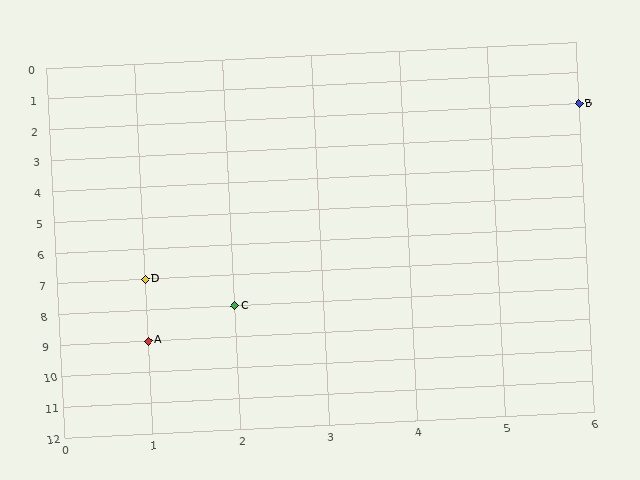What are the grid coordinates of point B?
Point B is at grid coordinates (6, 2).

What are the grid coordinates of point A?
Point A is at grid coordinates (1, 9).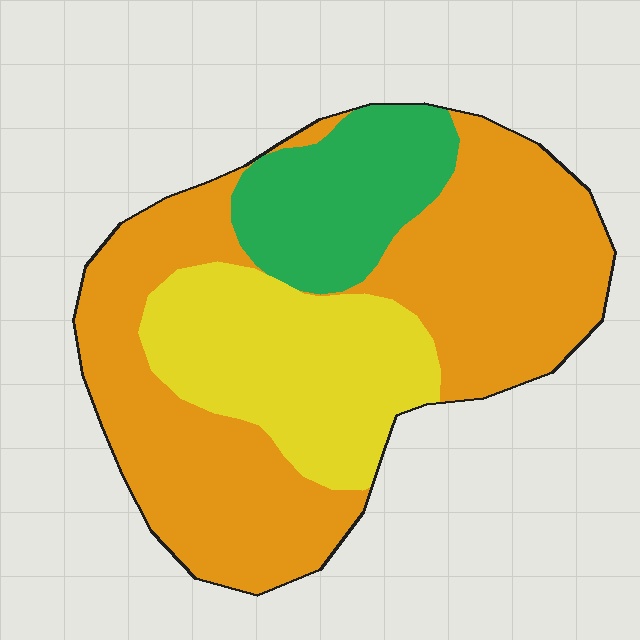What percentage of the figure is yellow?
Yellow covers about 25% of the figure.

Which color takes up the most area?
Orange, at roughly 55%.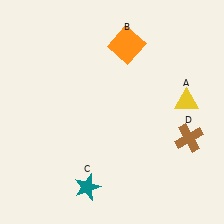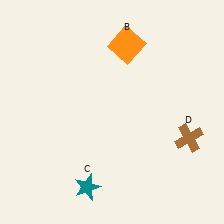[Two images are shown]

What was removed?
The yellow triangle (A) was removed in Image 2.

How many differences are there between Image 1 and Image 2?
There is 1 difference between the two images.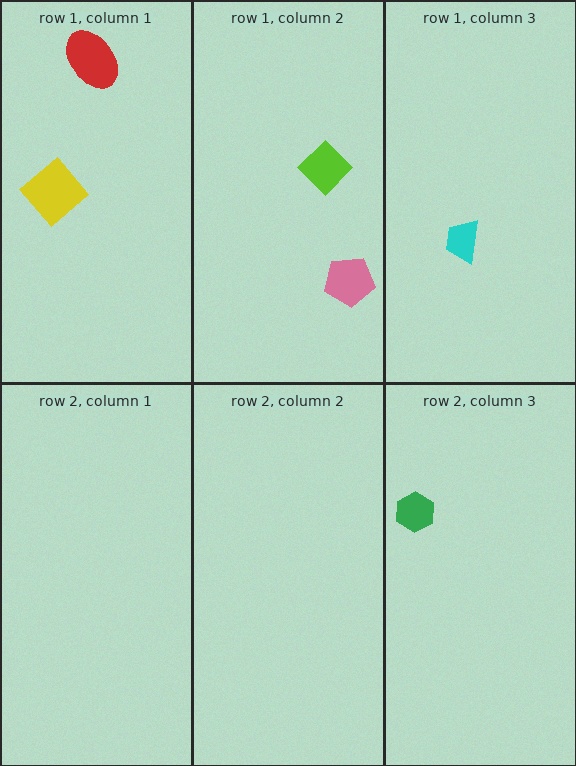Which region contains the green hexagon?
The row 2, column 3 region.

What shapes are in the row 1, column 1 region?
The yellow diamond, the red ellipse.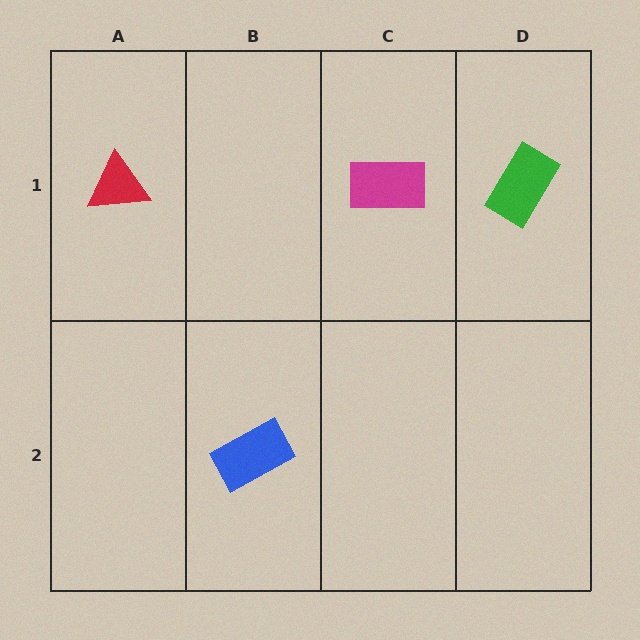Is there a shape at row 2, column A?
No, that cell is empty.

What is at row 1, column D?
A green rectangle.